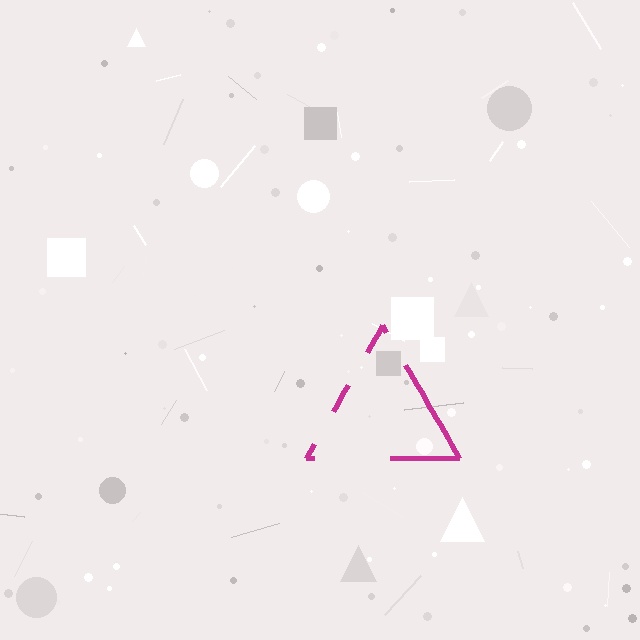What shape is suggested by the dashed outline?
The dashed outline suggests a triangle.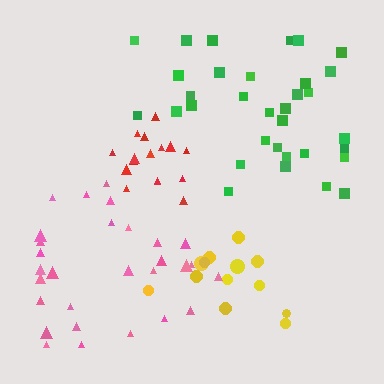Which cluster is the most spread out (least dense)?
Green.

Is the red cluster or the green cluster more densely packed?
Red.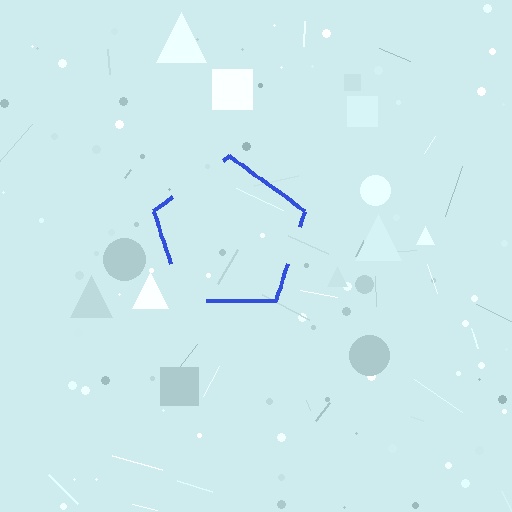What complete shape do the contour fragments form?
The contour fragments form a pentagon.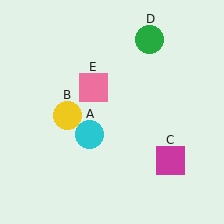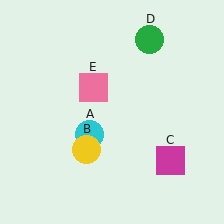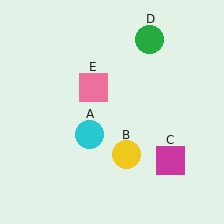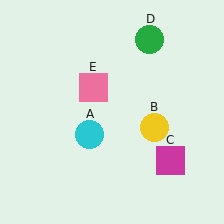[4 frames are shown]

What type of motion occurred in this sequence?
The yellow circle (object B) rotated counterclockwise around the center of the scene.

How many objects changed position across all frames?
1 object changed position: yellow circle (object B).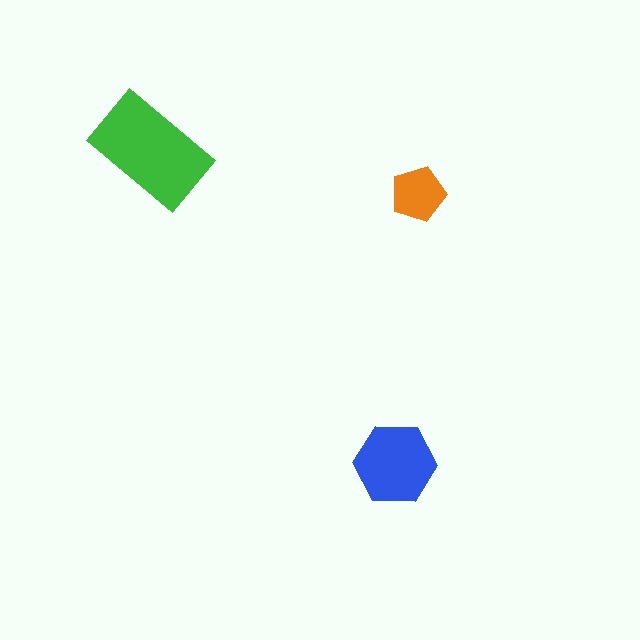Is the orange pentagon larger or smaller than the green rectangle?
Smaller.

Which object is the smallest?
The orange pentagon.